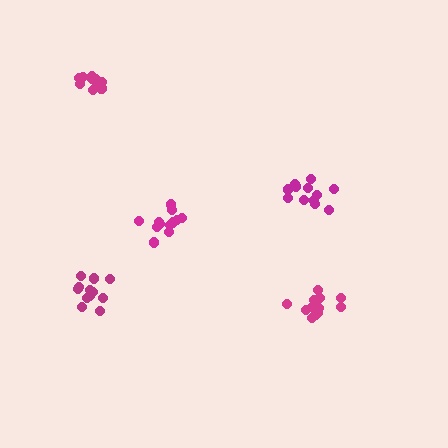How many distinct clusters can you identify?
There are 5 distinct clusters.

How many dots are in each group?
Group 1: 14 dots, Group 2: 10 dots, Group 3: 13 dots, Group 4: 12 dots, Group 5: 12 dots (61 total).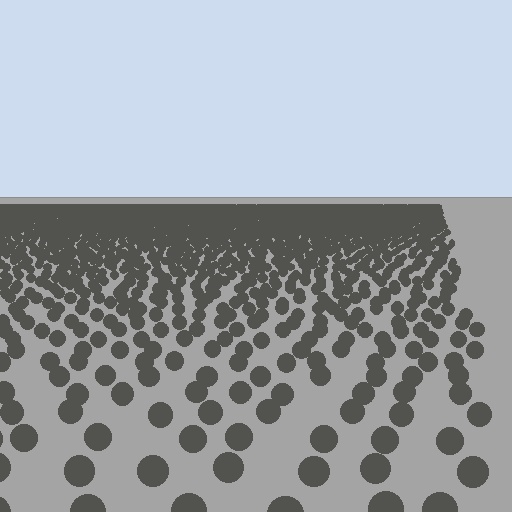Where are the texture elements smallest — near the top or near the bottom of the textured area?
Near the top.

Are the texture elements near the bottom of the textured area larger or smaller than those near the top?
Larger. Near the bottom, elements are closer to the viewer and appear at a bigger on-screen size.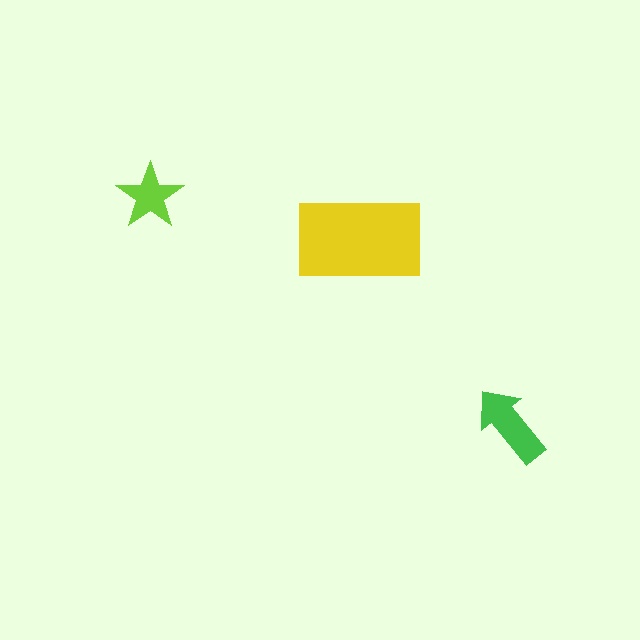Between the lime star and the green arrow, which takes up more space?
The green arrow.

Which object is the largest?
The yellow rectangle.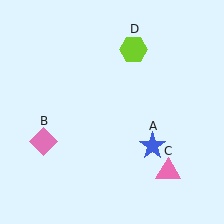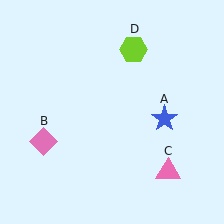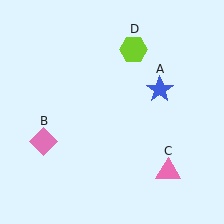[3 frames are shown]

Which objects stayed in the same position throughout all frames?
Pink diamond (object B) and pink triangle (object C) and lime hexagon (object D) remained stationary.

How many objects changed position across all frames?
1 object changed position: blue star (object A).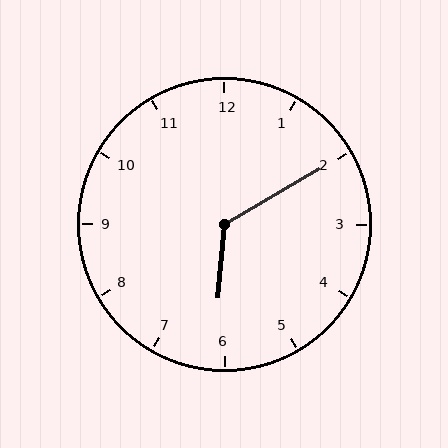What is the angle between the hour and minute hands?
Approximately 125 degrees.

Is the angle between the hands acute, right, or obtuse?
It is obtuse.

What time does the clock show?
6:10.